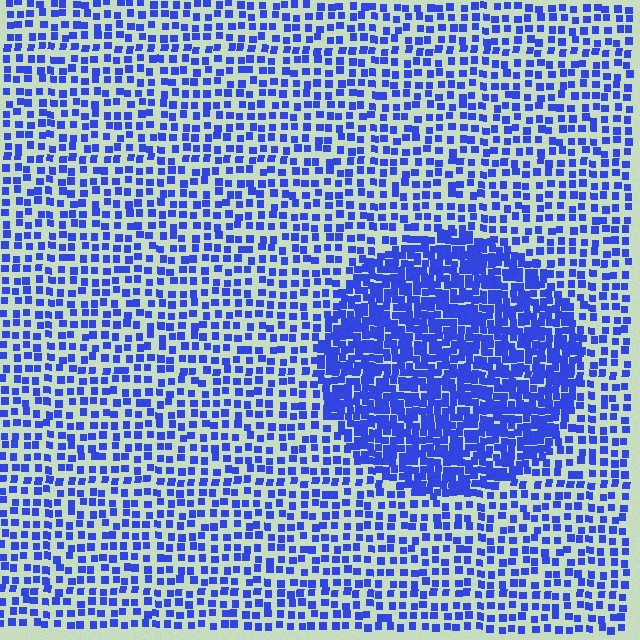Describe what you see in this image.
The image contains small blue elements arranged at two different densities. A circle-shaped region is visible where the elements are more densely packed than the surrounding area.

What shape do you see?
I see a circle.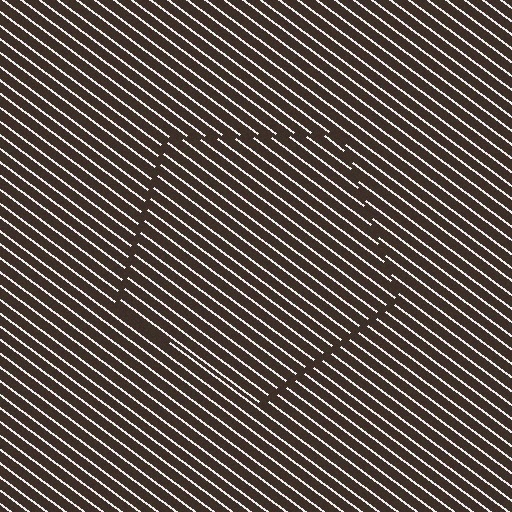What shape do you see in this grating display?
An illusory pentagon. The interior of the shape contains the same grating, shifted by half a period — the contour is defined by the phase discontinuity where line-ends from the inner and outer gratings abut.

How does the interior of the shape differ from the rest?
The interior of the shape contains the same grating, shifted by half a period — the contour is defined by the phase discontinuity where line-ends from the inner and outer gratings abut.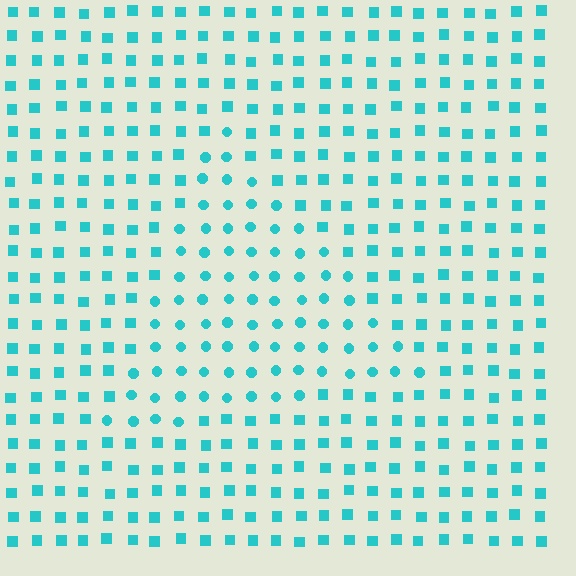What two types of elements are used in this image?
The image uses circles inside the triangle region and squares outside it.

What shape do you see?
I see a triangle.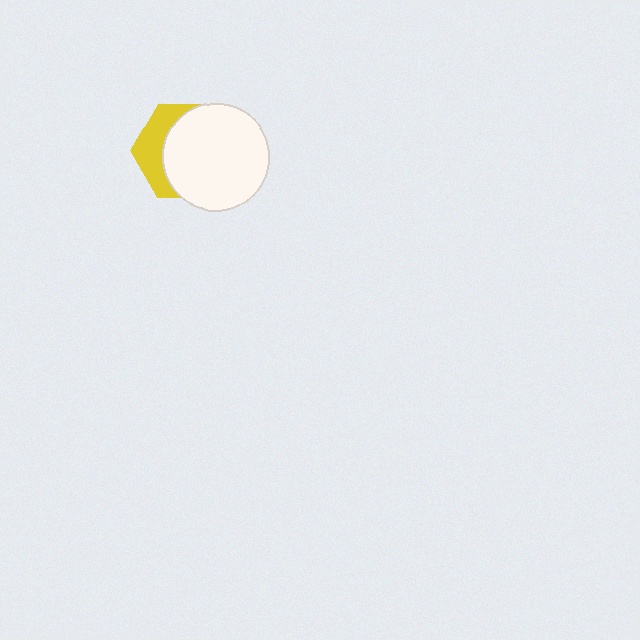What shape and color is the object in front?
The object in front is a white circle.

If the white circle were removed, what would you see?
You would see the complete yellow hexagon.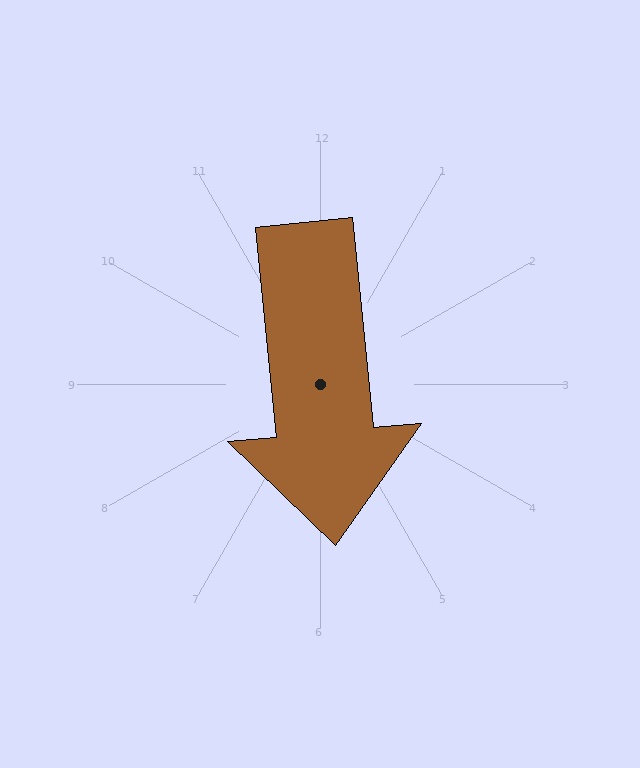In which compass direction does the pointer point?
South.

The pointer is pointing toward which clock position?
Roughly 6 o'clock.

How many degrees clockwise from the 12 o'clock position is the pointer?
Approximately 174 degrees.